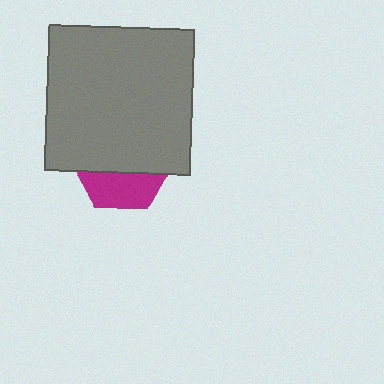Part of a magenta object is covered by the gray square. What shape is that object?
It is a hexagon.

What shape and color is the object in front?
The object in front is a gray square.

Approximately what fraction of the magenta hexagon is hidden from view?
Roughly 63% of the magenta hexagon is hidden behind the gray square.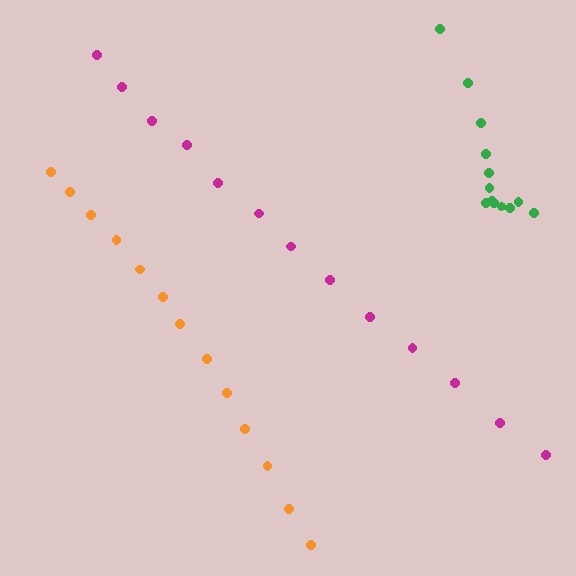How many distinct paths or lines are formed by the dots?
There are 3 distinct paths.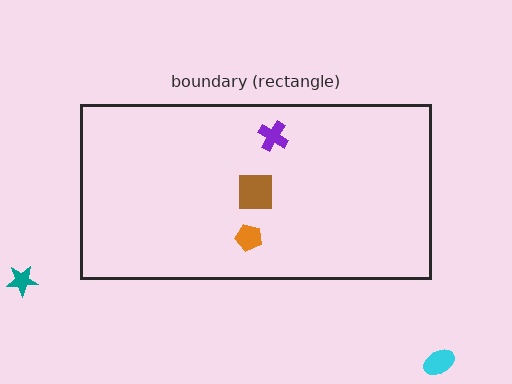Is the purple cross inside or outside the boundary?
Inside.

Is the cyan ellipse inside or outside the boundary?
Outside.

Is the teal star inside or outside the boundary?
Outside.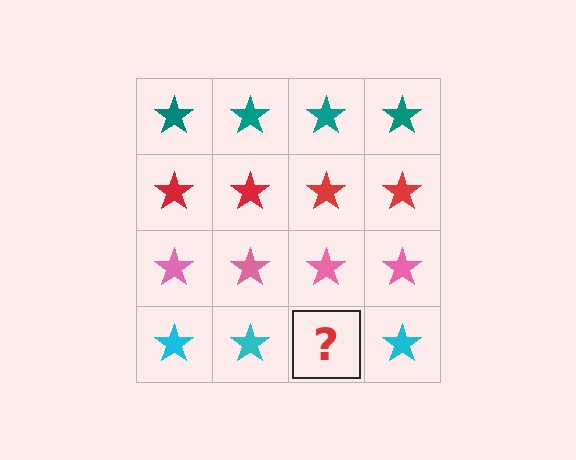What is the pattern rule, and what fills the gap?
The rule is that each row has a consistent color. The gap should be filled with a cyan star.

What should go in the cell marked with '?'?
The missing cell should contain a cyan star.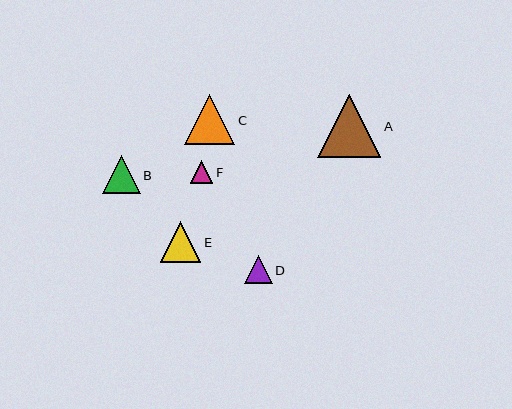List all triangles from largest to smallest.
From largest to smallest: A, C, E, B, D, F.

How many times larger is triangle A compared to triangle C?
Triangle A is approximately 1.3 times the size of triangle C.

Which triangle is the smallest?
Triangle F is the smallest with a size of approximately 22 pixels.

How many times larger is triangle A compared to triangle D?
Triangle A is approximately 2.3 times the size of triangle D.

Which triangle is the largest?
Triangle A is the largest with a size of approximately 64 pixels.